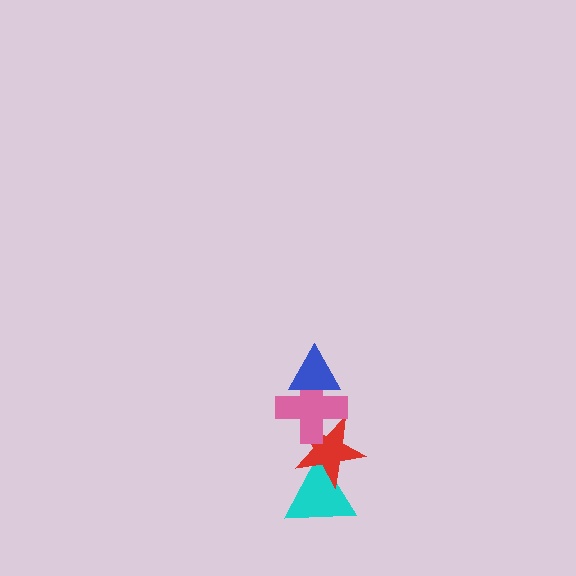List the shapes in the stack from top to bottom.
From top to bottom: the blue triangle, the pink cross, the red star, the cyan triangle.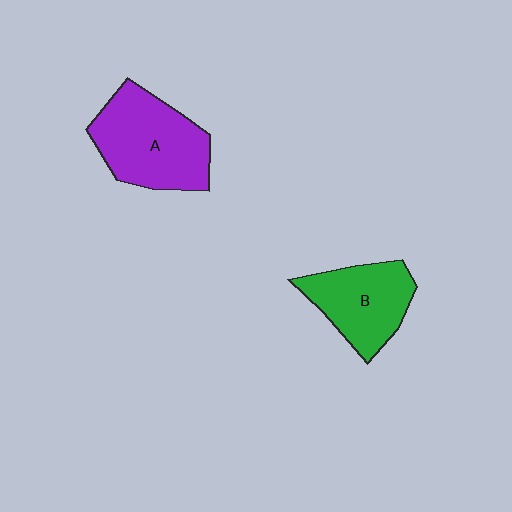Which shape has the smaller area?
Shape B (green).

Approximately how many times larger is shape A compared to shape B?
Approximately 1.3 times.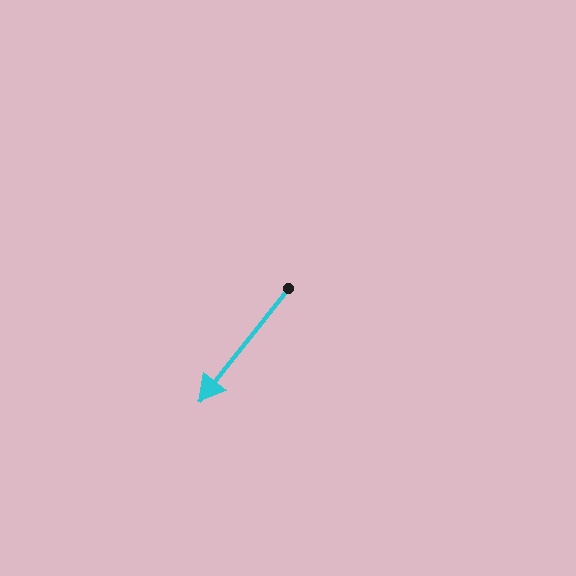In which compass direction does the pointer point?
Southwest.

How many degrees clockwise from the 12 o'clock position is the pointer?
Approximately 218 degrees.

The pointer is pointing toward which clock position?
Roughly 7 o'clock.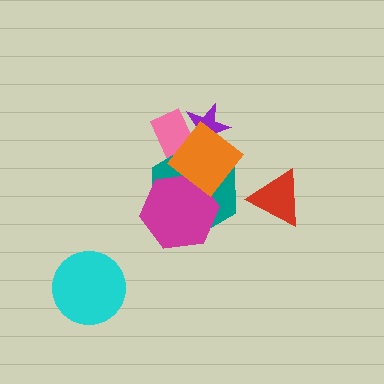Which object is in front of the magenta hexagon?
The orange diamond is in front of the magenta hexagon.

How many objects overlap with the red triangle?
0 objects overlap with the red triangle.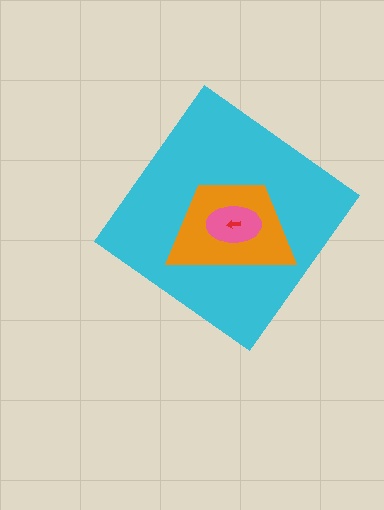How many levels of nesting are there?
4.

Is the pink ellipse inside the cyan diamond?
Yes.